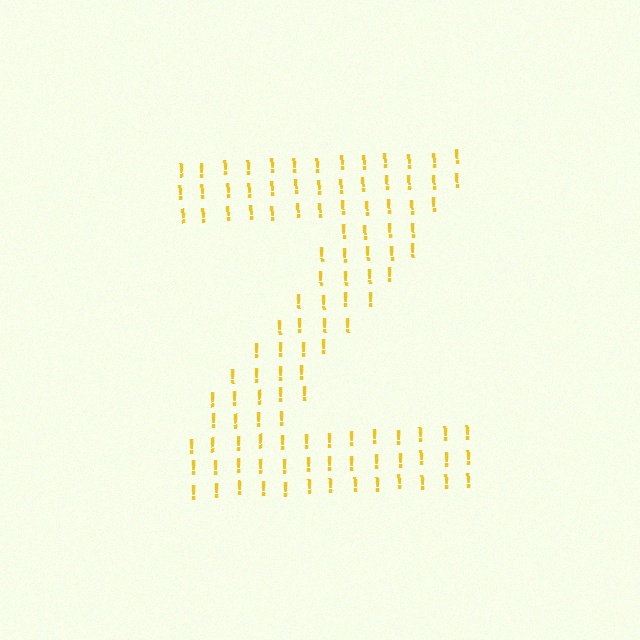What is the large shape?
The large shape is the letter Z.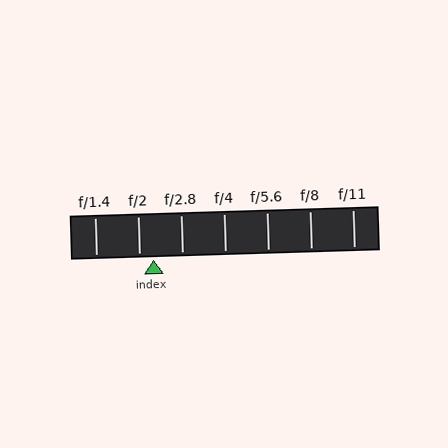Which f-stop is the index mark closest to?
The index mark is closest to f/2.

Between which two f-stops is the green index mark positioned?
The index mark is between f/2 and f/2.8.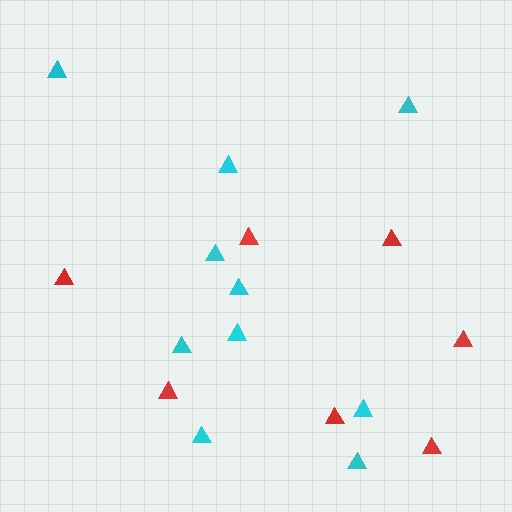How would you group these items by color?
There are 2 groups: one group of cyan triangles (10) and one group of red triangles (7).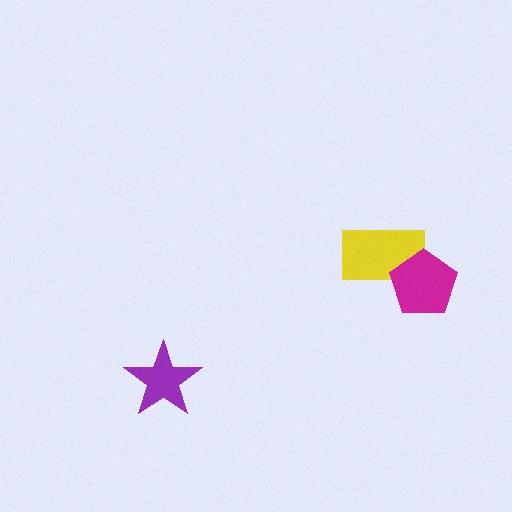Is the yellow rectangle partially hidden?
Yes, it is partially covered by another shape.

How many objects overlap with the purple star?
0 objects overlap with the purple star.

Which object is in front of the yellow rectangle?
The magenta pentagon is in front of the yellow rectangle.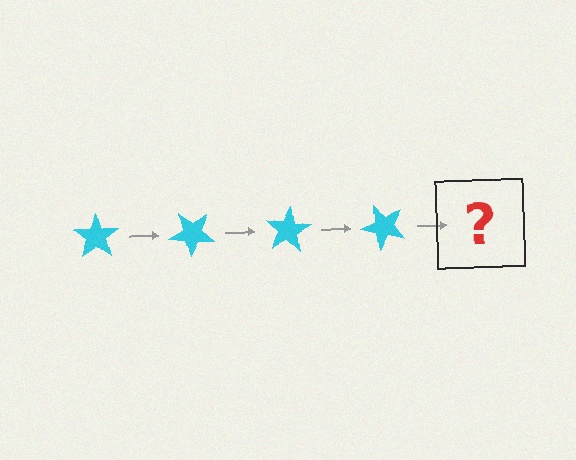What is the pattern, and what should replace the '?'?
The pattern is that the star rotates 40 degrees each step. The '?' should be a cyan star rotated 160 degrees.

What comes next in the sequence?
The next element should be a cyan star rotated 160 degrees.